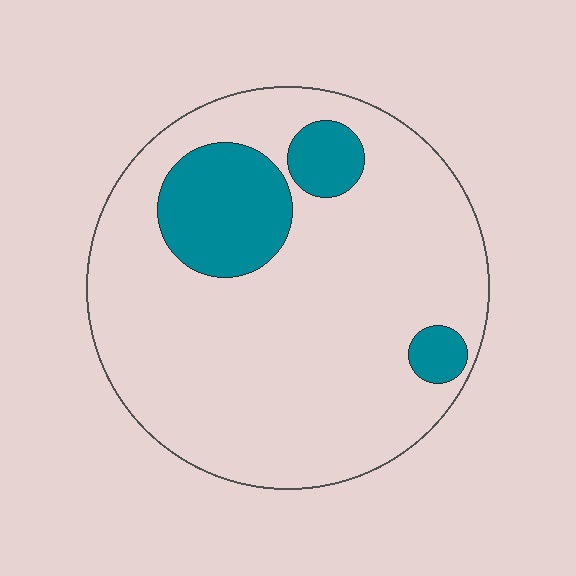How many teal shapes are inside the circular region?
3.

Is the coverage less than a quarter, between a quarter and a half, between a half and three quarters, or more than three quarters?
Less than a quarter.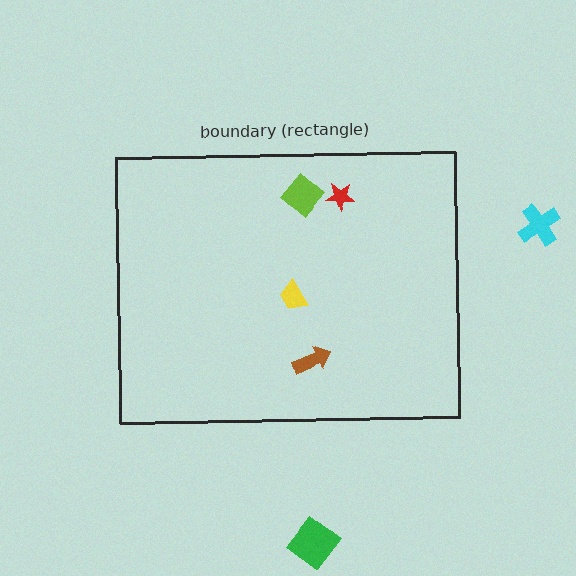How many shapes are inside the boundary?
4 inside, 2 outside.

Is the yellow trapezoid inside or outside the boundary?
Inside.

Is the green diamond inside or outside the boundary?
Outside.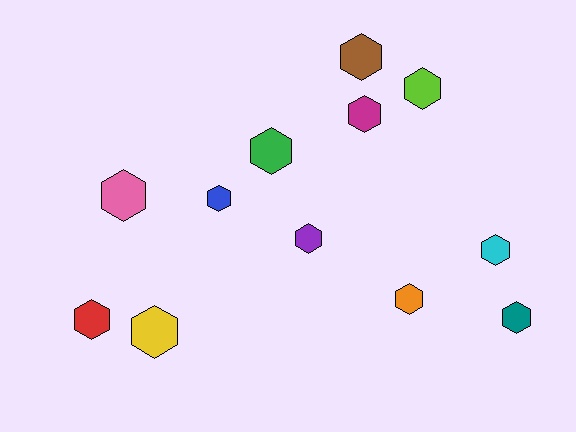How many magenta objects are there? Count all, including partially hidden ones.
There is 1 magenta object.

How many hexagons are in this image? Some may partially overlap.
There are 12 hexagons.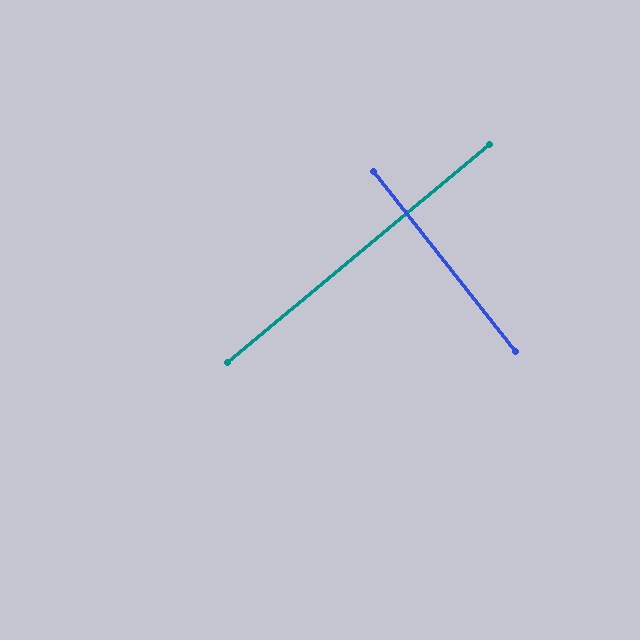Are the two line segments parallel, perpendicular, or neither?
Perpendicular — they meet at approximately 89°.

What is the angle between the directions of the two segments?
Approximately 89 degrees.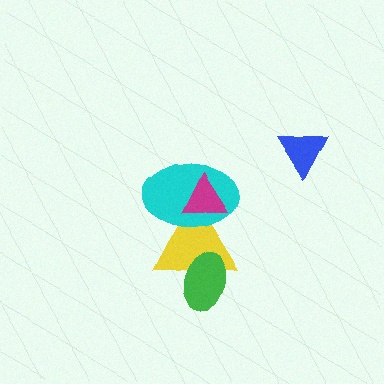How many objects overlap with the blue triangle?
0 objects overlap with the blue triangle.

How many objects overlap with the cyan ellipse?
2 objects overlap with the cyan ellipse.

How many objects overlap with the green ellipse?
1 object overlaps with the green ellipse.